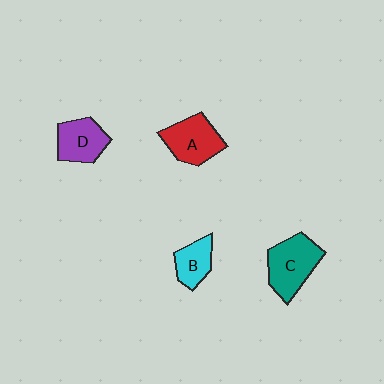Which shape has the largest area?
Shape C (teal).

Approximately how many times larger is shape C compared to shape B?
Approximately 1.7 times.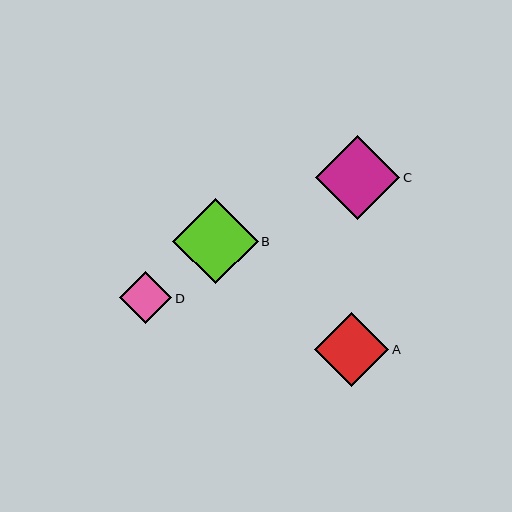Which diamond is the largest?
Diamond B is the largest with a size of approximately 85 pixels.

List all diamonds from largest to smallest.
From largest to smallest: B, C, A, D.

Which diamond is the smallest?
Diamond D is the smallest with a size of approximately 52 pixels.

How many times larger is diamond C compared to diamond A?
Diamond C is approximately 1.1 times the size of diamond A.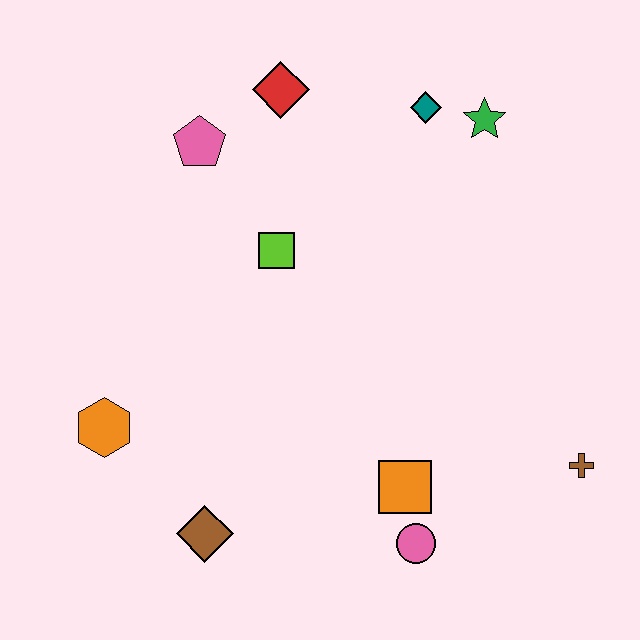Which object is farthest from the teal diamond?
The brown diamond is farthest from the teal diamond.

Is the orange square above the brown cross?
No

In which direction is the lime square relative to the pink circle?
The lime square is above the pink circle.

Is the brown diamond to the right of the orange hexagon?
Yes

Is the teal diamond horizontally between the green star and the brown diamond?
Yes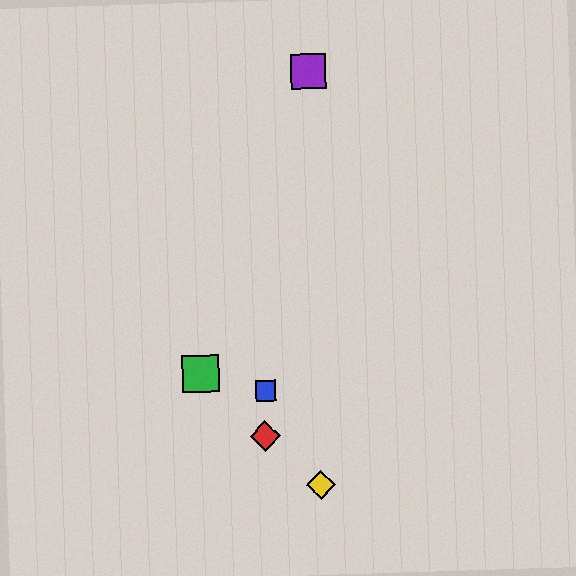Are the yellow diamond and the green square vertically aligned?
No, the yellow diamond is at x≈321 and the green square is at x≈201.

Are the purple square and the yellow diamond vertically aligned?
Yes, both are at x≈308.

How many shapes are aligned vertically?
2 shapes (the yellow diamond, the purple square) are aligned vertically.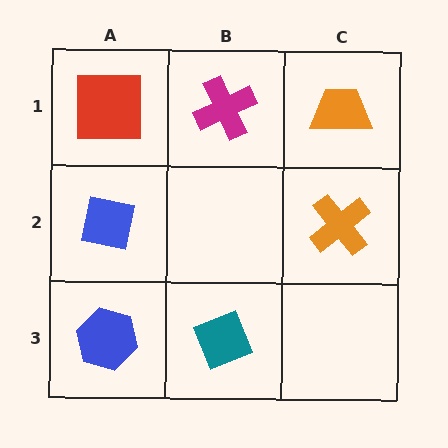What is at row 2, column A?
A blue square.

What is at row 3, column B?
A teal diamond.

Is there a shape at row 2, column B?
No, that cell is empty.